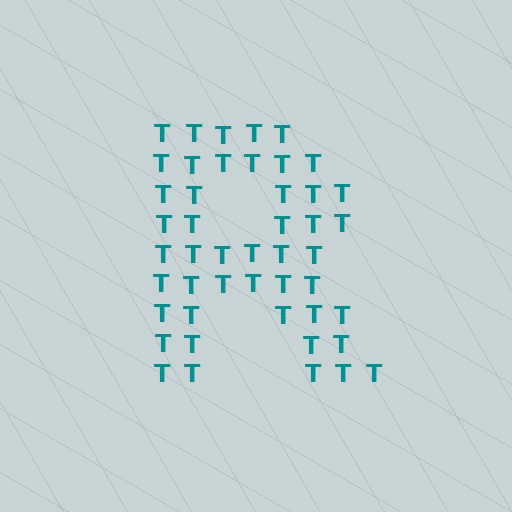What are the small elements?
The small elements are letter T's.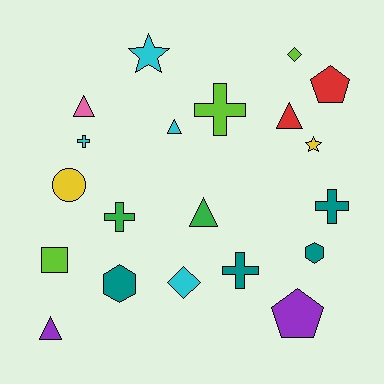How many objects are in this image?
There are 20 objects.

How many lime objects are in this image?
There are 3 lime objects.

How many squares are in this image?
There is 1 square.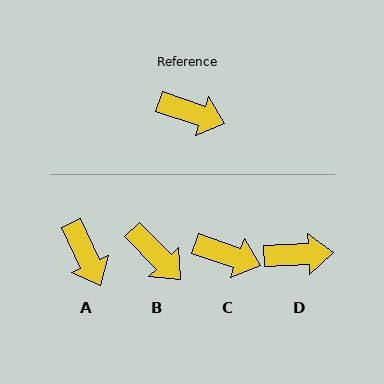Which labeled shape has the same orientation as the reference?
C.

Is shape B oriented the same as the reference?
No, it is off by about 27 degrees.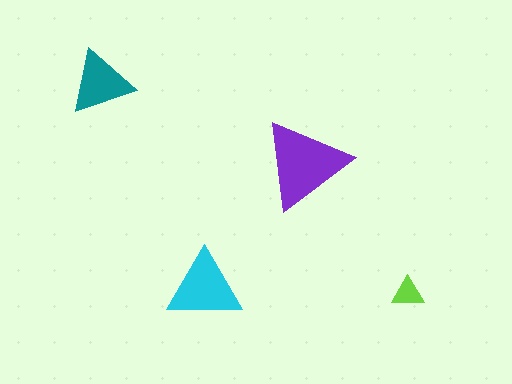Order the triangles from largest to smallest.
the purple one, the cyan one, the teal one, the lime one.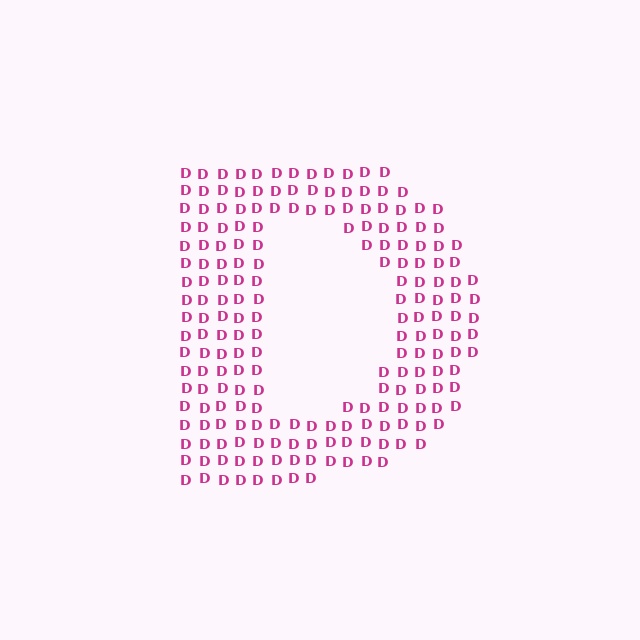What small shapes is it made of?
It is made of small letter D's.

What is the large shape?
The large shape is the letter D.